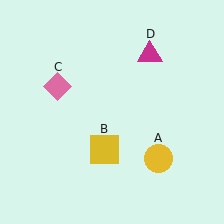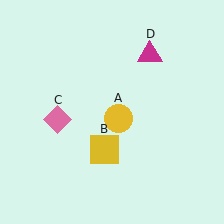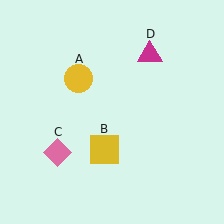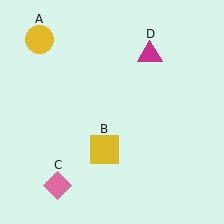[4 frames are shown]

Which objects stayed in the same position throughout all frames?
Yellow square (object B) and magenta triangle (object D) remained stationary.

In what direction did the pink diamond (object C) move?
The pink diamond (object C) moved down.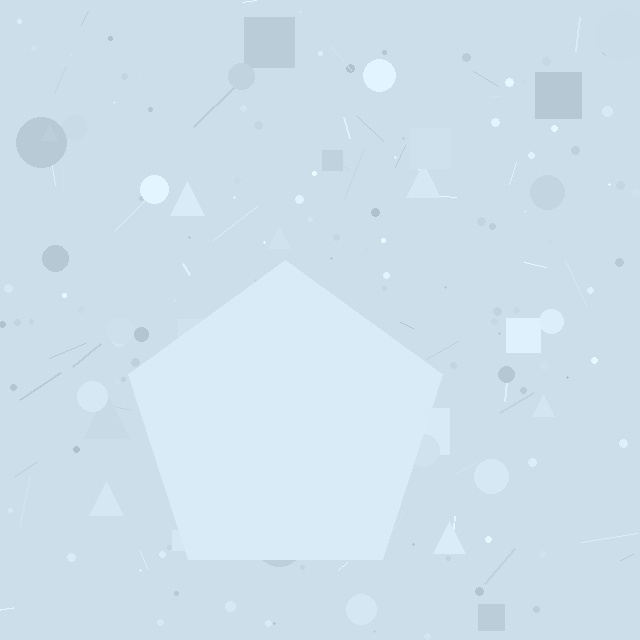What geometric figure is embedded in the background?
A pentagon is embedded in the background.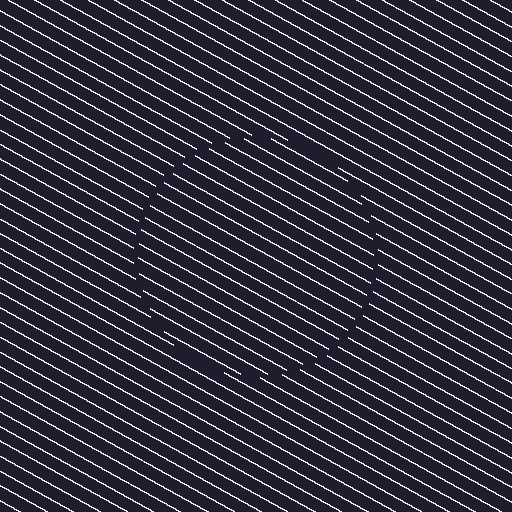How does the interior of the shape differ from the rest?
The interior of the shape contains the same grating, shifted by half a period — the contour is defined by the phase discontinuity where line-ends from the inner and outer gratings abut.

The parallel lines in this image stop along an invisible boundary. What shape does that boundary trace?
An illusory circle. The interior of the shape contains the same grating, shifted by half a period — the contour is defined by the phase discontinuity where line-ends from the inner and outer gratings abut.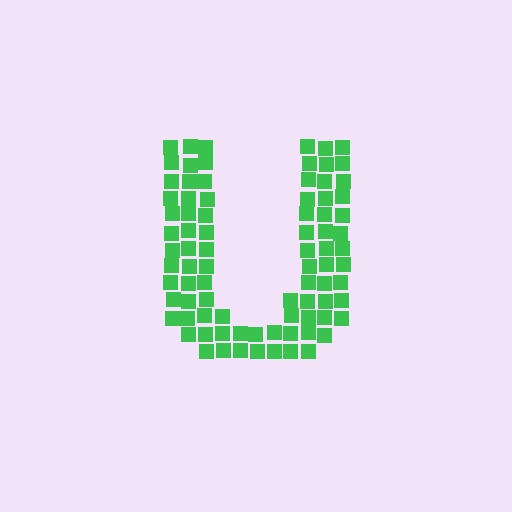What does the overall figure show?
The overall figure shows the letter U.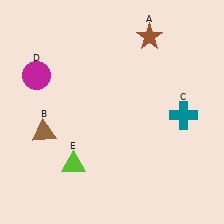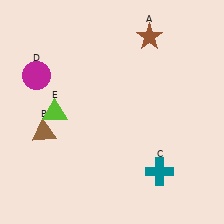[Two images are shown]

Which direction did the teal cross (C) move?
The teal cross (C) moved down.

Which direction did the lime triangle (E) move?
The lime triangle (E) moved up.